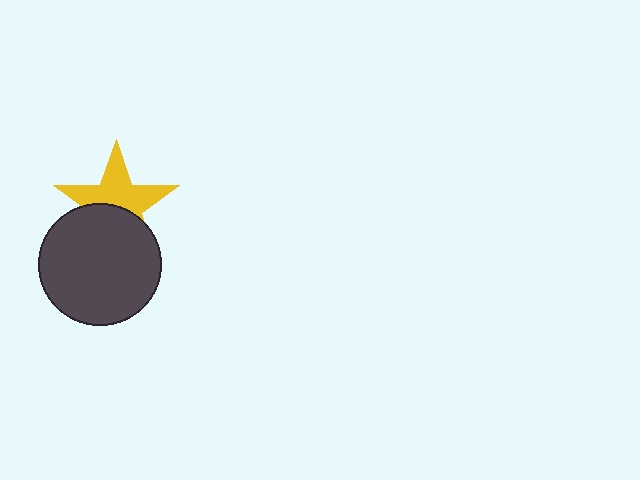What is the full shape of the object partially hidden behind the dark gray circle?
The partially hidden object is a yellow star.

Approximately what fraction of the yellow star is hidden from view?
Roughly 44% of the yellow star is hidden behind the dark gray circle.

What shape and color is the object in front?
The object in front is a dark gray circle.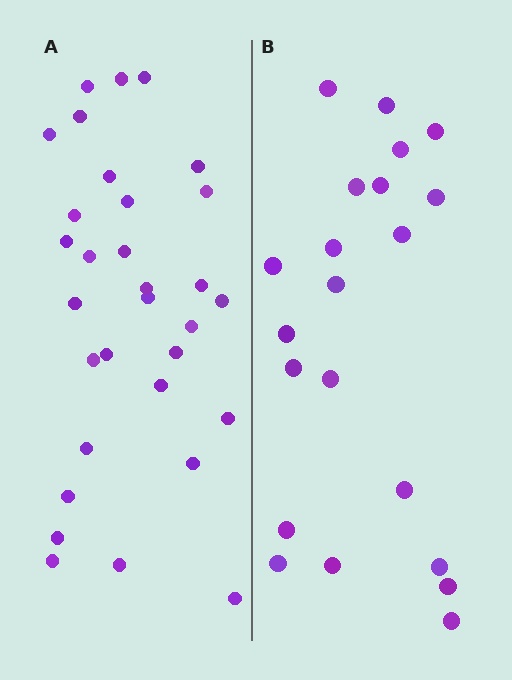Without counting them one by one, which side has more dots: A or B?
Region A (the left region) has more dots.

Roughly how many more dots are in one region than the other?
Region A has roughly 10 or so more dots than region B.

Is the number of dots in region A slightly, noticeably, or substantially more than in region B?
Region A has substantially more. The ratio is roughly 1.5 to 1.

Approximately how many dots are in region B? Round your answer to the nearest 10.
About 20 dots. (The exact count is 21, which rounds to 20.)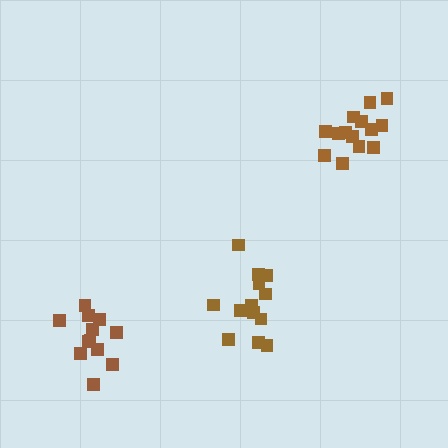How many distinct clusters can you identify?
There are 3 distinct clusters.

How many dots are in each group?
Group 1: 12 dots, Group 2: 13 dots, Group 3: 14 dots (39 total).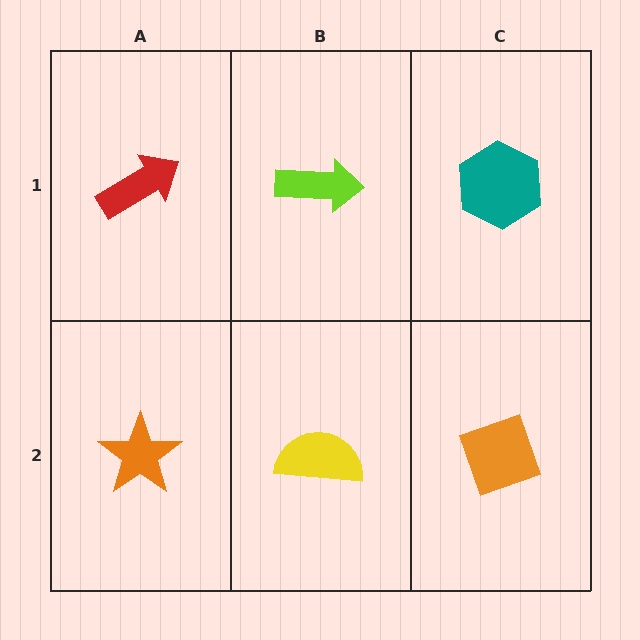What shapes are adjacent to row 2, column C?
A teal hexagon (row 1, column C), a yellow semicircle (row 2, column B).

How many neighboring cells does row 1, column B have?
3.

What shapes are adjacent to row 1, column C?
An orange diamond (row 2, column C), a lime arrow (row 1, column B).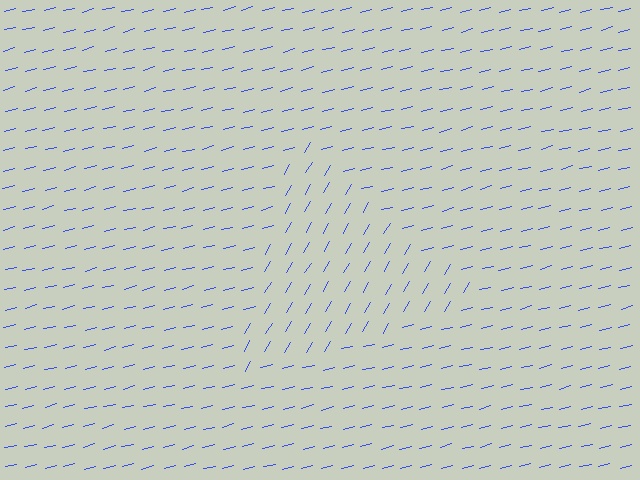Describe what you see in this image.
The image is filled with small blue line segments. A triangle region in the image has lines oriented differently from the surrounding lines, creating a visible texture boundary.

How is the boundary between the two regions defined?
The boundary is defined purely by a change in line orientation (approximately 45 degrees difference). All lines are the same color and thickness.